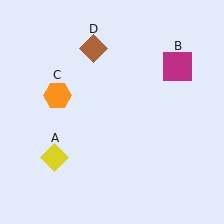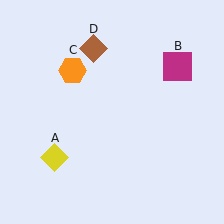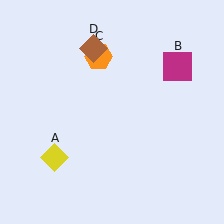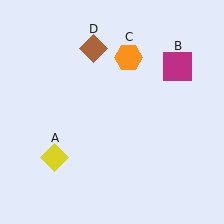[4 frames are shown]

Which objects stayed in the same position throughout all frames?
Yellow diamond (object A) and magenta square (object B) and brown diamond (object D) remained stationary.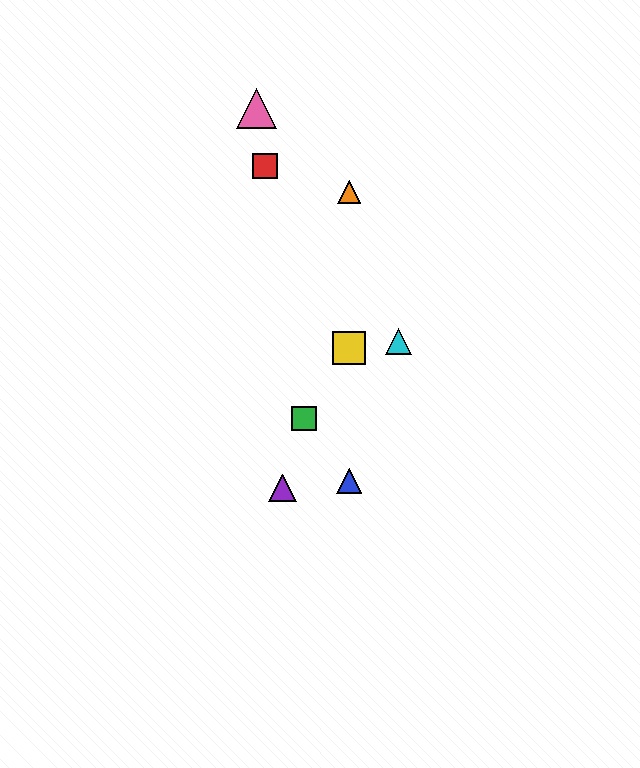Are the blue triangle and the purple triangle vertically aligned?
No, the blue triangle is at x≈349 and the purple triangle is at x≈283.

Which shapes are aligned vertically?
The blue triangle, the yellow square, the orange triangle are aligned vertically.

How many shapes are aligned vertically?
3 shapes (the blue triangle, the yellow square, the orange triangle) are aligned vertically.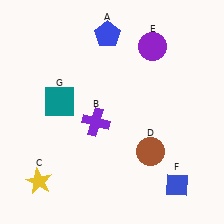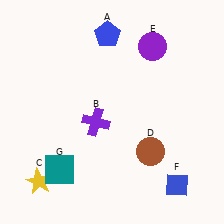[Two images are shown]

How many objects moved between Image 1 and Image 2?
1 object moved between the two images.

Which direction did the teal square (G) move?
The teal square (G) moved down.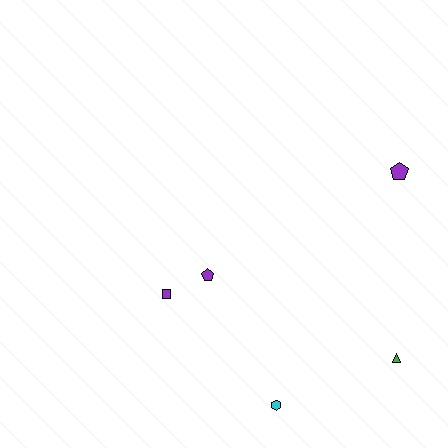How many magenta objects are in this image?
There are no magenta objects.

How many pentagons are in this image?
There are 2 pentagons.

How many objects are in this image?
There are 5 objects.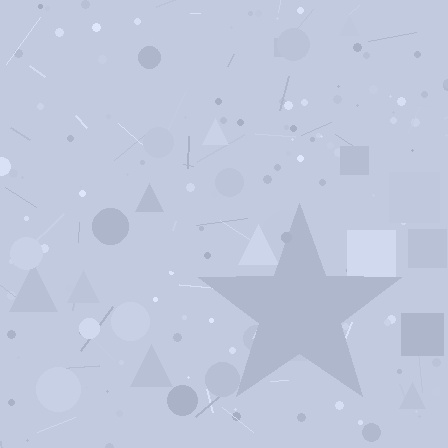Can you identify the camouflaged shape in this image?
The camouflaged shape is a star.